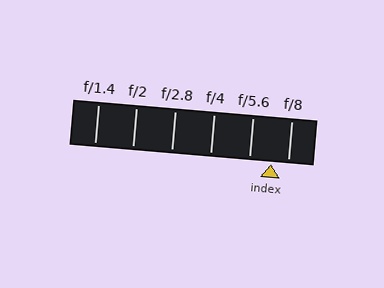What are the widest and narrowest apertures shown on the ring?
The widest aperture shown is f/1.4 and the narrowest is f/8.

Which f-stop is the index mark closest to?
The index mark is closest to f/8.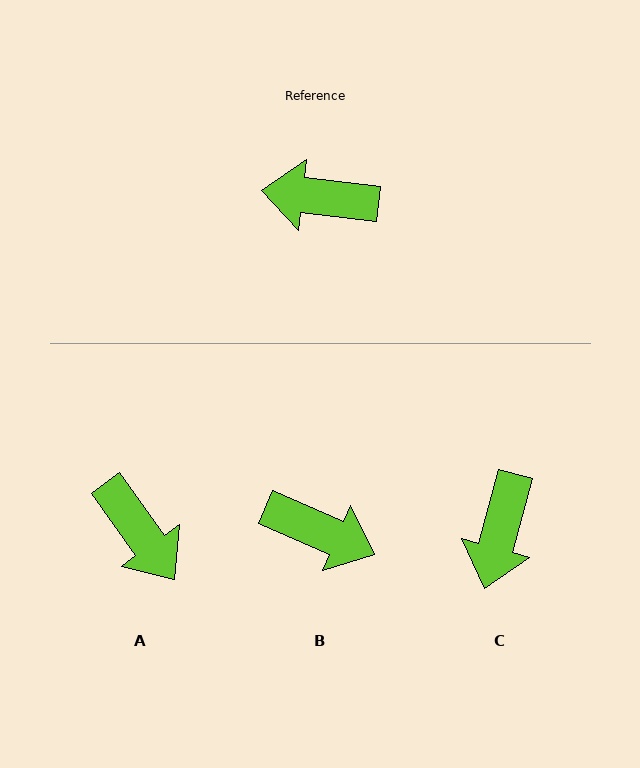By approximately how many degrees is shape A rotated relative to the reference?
Approximately 132 degrees counter-clockwise.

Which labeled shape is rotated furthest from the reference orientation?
B, about 163 degrees away.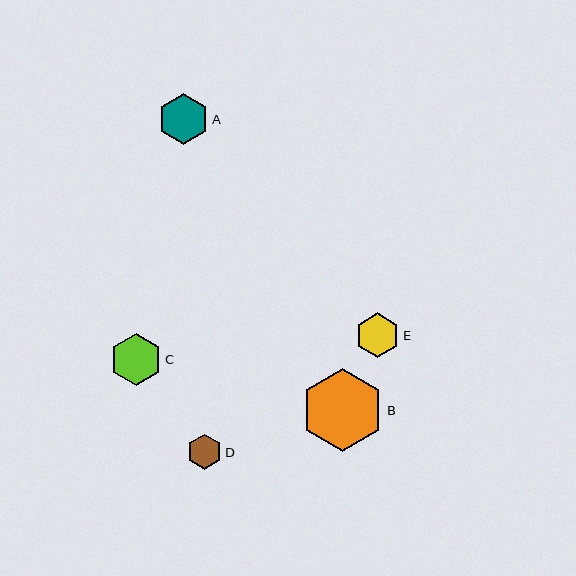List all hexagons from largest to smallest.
From largest to smallest: B, C, A, E, D.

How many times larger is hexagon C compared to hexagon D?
Hexagon C is approximately 1.5 times the size of hexagon D.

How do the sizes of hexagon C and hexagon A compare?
Hexagon C and hexagon A are approximately the same size.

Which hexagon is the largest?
Hexagon B is the largest with a size of approximately 83 pixels.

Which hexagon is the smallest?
Hexagon D is the smallest with a size of approximately 35 pixels.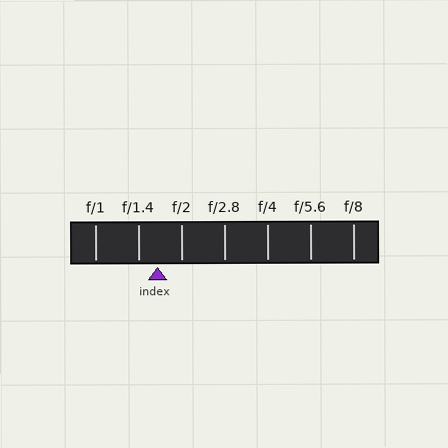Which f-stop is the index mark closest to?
The index mark is closest to f/1.4.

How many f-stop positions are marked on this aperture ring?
There are 7 f-stop positions marked.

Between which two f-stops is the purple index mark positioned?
The index mark is between f/1.4 and f/2.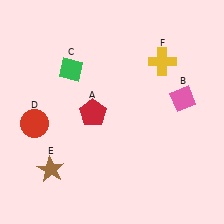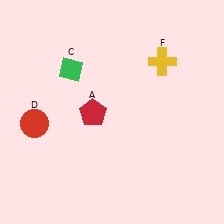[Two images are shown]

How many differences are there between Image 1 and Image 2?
There are 2 differences between the two images.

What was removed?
The pink diamond (B), the brown star (E) were removed in Image 2.